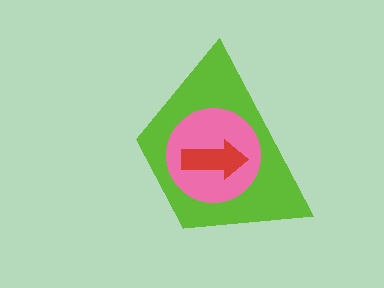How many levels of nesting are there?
3.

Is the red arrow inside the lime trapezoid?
Yes.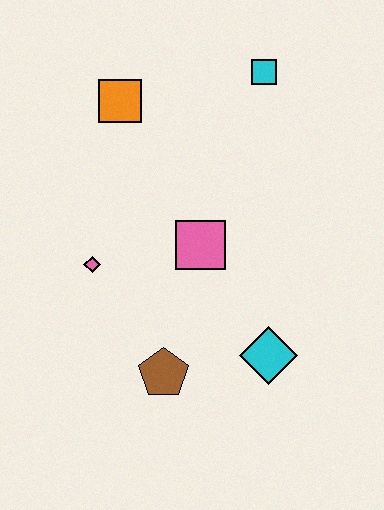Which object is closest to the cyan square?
The orange square is closest to the cyan square.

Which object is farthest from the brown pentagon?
The cyan square is farthest from the brown pentagon.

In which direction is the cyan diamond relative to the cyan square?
The cyan diamond is below the cyan square.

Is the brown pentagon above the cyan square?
No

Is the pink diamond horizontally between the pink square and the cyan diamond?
No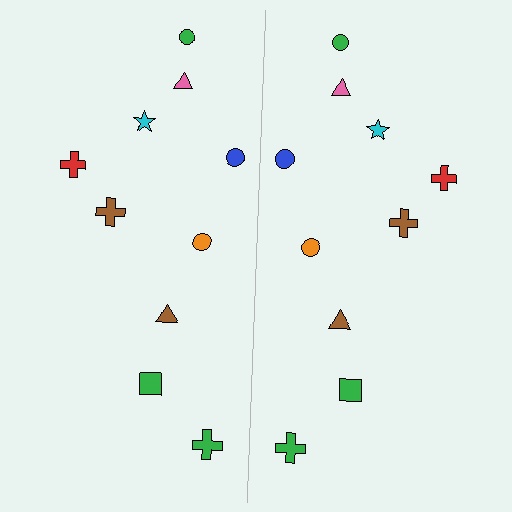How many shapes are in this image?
There are 20 shapes in this image.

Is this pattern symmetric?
Yes, this pattern has bilateral (reflection) symmetry.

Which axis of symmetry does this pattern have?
The pattern has a vertical axis of symmetry running through the center of the image.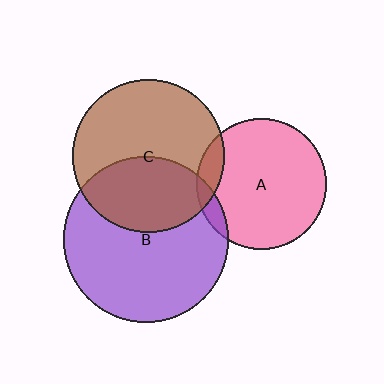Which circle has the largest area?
Circle B (purple).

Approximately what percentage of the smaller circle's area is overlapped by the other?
Approximately 40%.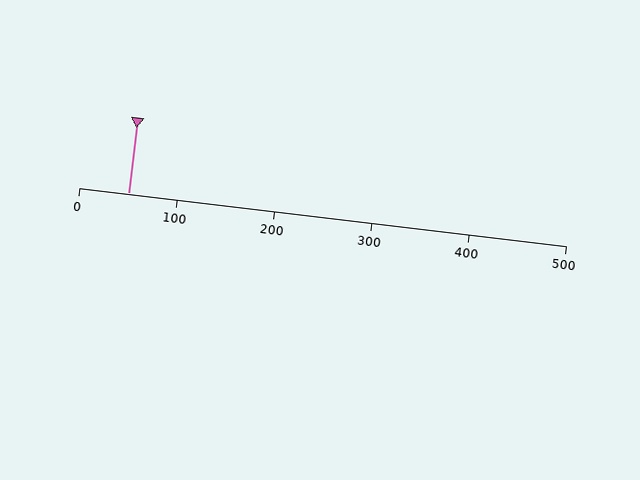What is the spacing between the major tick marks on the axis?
The major ticks are spaced 100 apart.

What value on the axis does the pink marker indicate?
The marker indicates approximately 50.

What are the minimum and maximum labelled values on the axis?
The axis runs from 0 to 500.